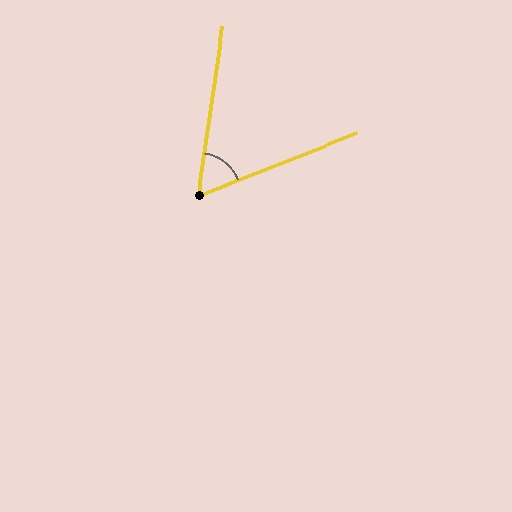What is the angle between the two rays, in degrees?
Approximately 60 degrees.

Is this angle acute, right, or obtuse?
It is acute.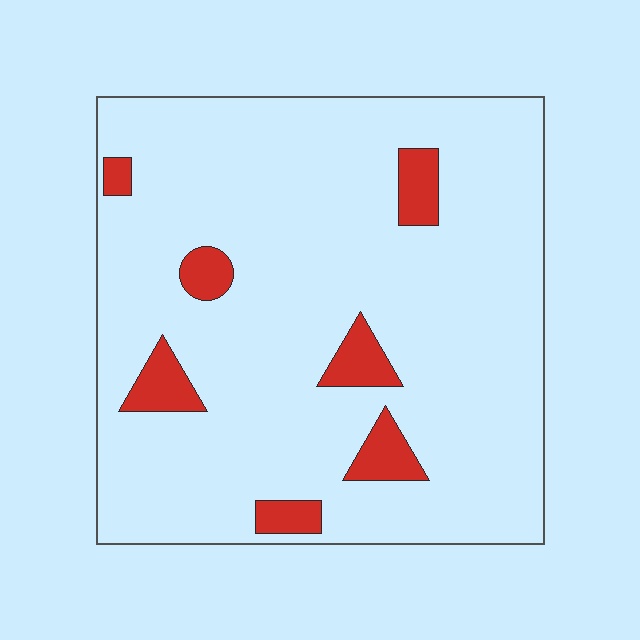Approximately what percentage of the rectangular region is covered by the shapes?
Approximately 10%.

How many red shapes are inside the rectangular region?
7.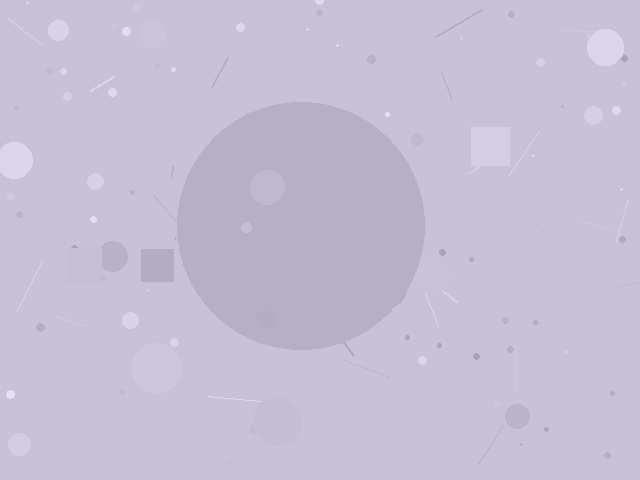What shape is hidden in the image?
A circle is hidden in the image.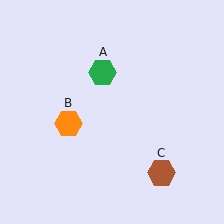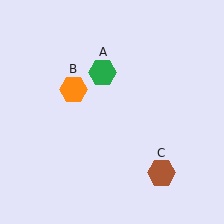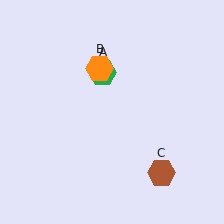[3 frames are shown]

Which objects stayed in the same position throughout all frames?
Green hexagon (object A) and brown hexagon (object C) remained stationary.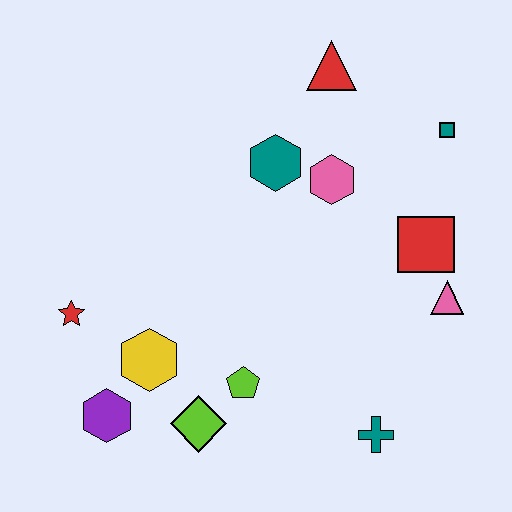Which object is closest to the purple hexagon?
The yellow hexagon is closest to the purple hexagon.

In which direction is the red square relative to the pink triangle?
The red square is above the pink triangle.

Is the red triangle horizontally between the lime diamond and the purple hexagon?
No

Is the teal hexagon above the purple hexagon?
Yes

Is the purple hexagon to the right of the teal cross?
No